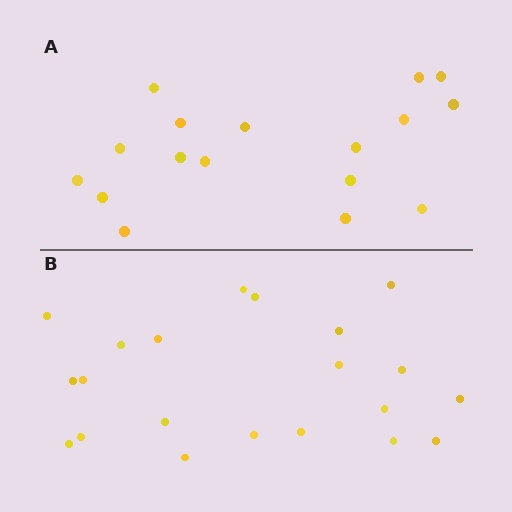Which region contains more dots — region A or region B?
Region B (the bottom region) has more dots.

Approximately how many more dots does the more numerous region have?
Region B has about 4 more dots than region A.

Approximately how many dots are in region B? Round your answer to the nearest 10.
About 20 dots. (The exact count is 21, which rounds to 20.)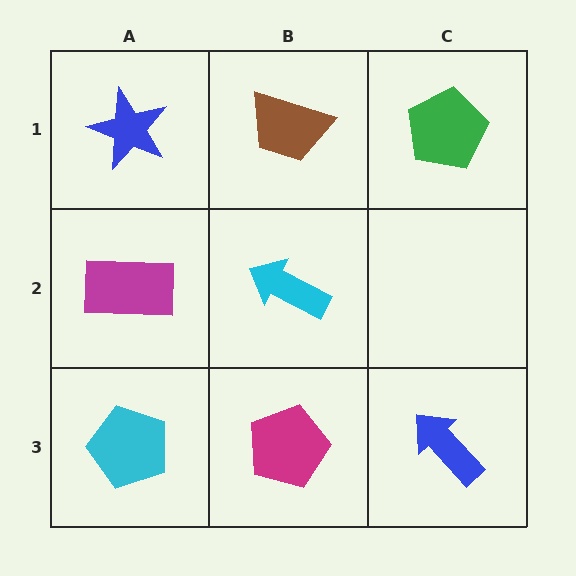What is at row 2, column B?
A cyan arrow.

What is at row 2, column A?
A magenta rectangle.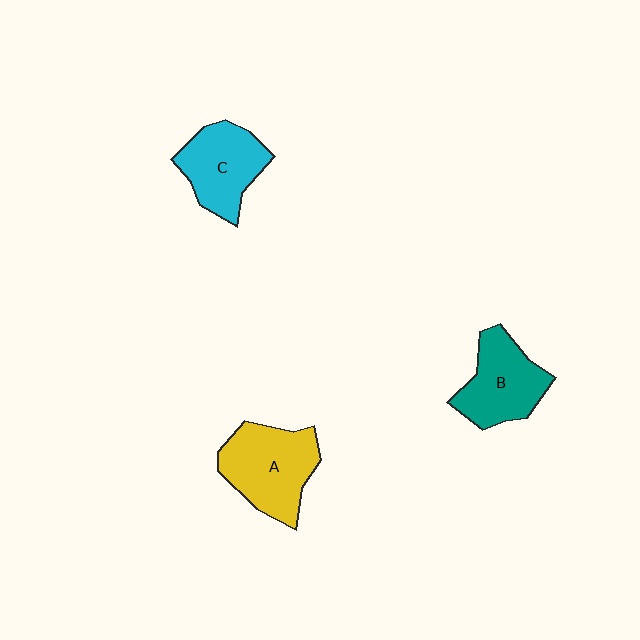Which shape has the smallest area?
Shape C (cyan).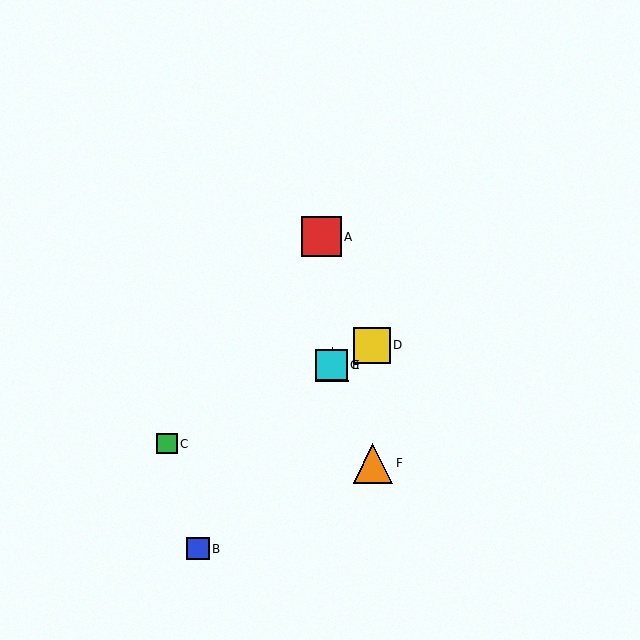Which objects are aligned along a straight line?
Objects C, D, E, G are aligned along a straight line.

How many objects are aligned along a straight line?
4 objects (C, D, E, G) are aligned along a straight line.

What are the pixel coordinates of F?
Object F is at (373, 463).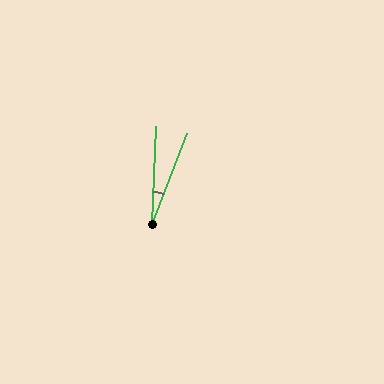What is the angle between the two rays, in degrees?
Approximately 19 degrees.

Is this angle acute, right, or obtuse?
It is acute.